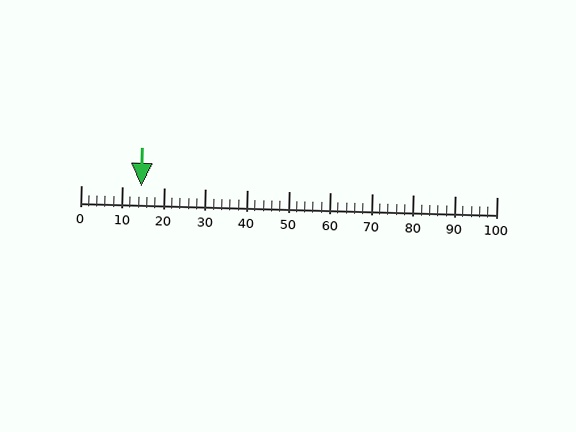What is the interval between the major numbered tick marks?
The major tick marks are spaced 10 units apart.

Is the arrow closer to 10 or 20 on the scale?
The arrow is closer to 10.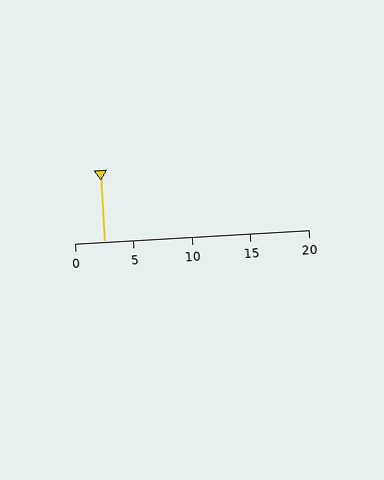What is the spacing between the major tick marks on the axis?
The major ticks are spaced 5 apart.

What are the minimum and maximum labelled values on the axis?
The axis runs from 0 to 20.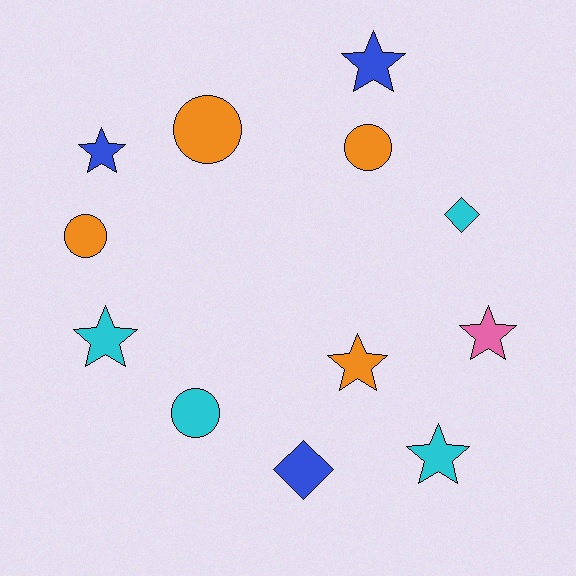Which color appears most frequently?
Orange, with 4 objects.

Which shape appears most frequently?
Star, with 6 objects.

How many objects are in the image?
There are 12 objects.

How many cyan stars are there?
There are 2 cyan stars.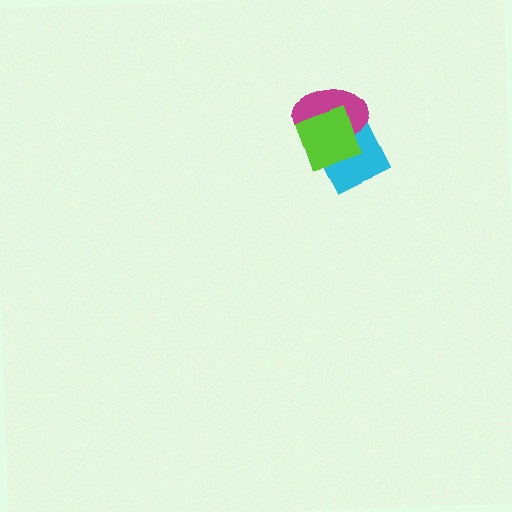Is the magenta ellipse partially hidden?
Yes, it is partially covered by another shape.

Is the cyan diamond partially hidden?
Yes, it is partially covered by another shape.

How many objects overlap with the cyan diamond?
2 objects overlap with the cyan diamond.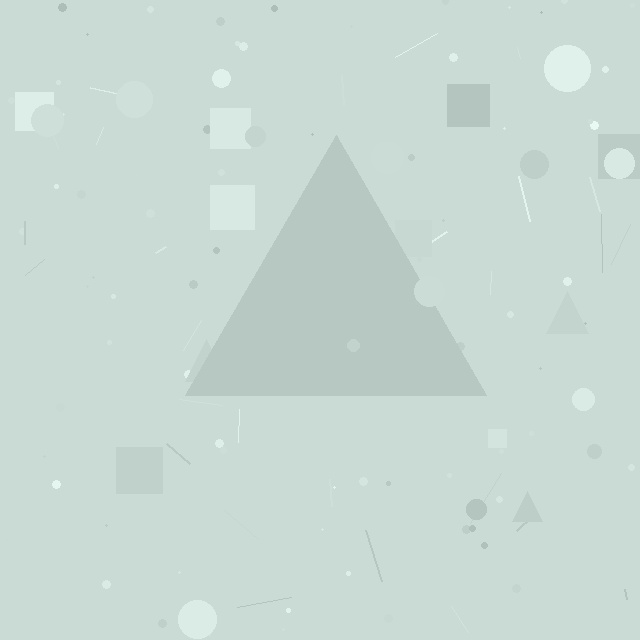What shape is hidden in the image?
A triangle is hidden in the image.